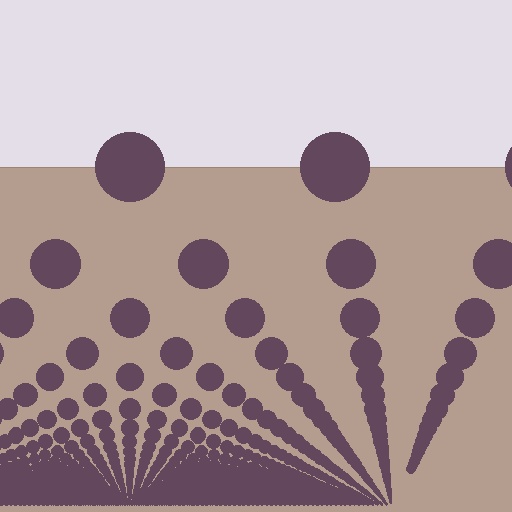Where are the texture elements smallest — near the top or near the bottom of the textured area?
Near the bottom.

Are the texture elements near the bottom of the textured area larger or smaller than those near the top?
Smaller. The gradient is inverted — elements near the bottom are smaller and denser.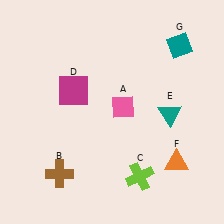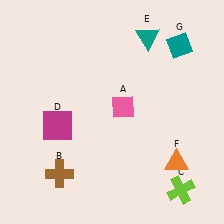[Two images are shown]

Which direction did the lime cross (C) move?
The lime cross (C) moved right.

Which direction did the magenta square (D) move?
The magenta square (D) moved down.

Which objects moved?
The objects that moved are: the lime cross (C), the magenta square (D), the teal triangle (E).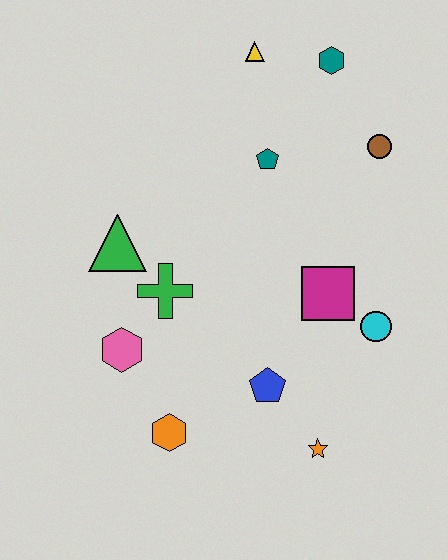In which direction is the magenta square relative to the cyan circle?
The magenta square is to the left of the cyan circle.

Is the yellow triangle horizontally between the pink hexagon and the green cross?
No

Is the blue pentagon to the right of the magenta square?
No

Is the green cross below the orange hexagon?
No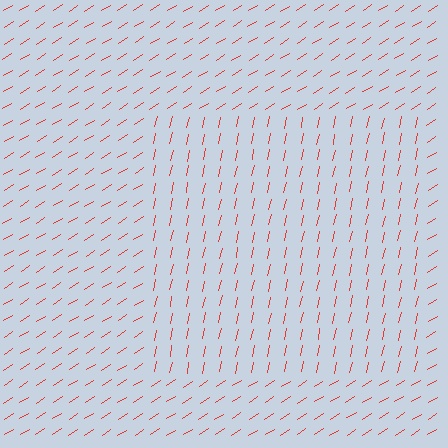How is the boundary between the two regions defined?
The boundary is defined purely by a change in line orientation (approximately 45 degrees difference). All lines are the same color and thickness.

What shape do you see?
I see a rectangle.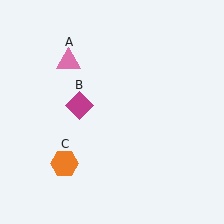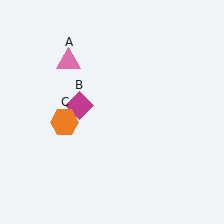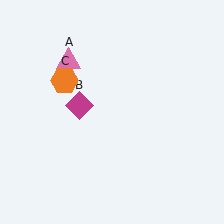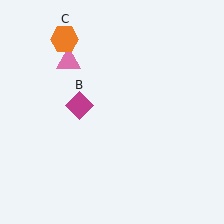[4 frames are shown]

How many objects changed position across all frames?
1 object changed position: orange hexagon (object C).